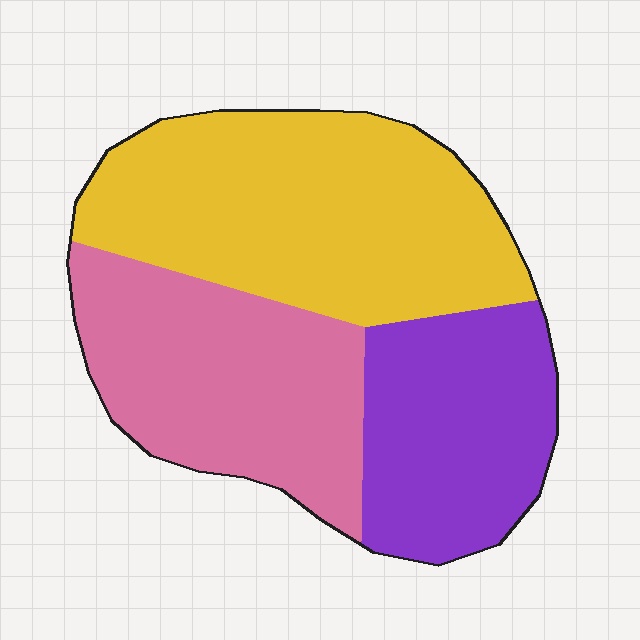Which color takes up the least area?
Purple, at roughly 25%.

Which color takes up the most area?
Yellow, at roughly 40%.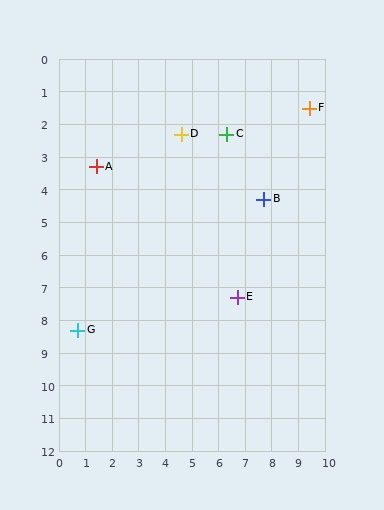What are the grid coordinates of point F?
Point F is at approximately (9.4, 1.5).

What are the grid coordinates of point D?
Point D is at approximately (4.6, 2.3).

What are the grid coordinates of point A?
Point A is at approximately (1.4, 3.3).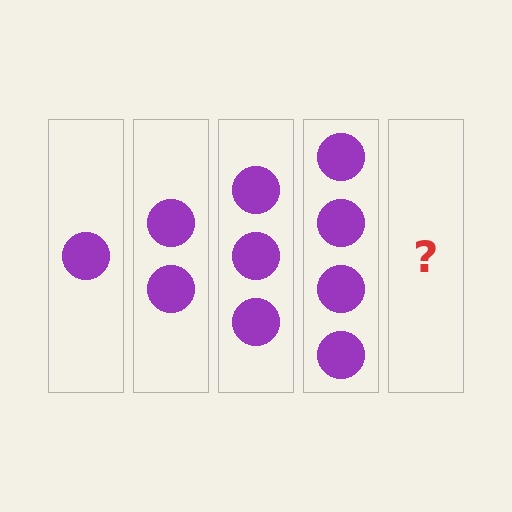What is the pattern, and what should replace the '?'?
The pattern is that each step adds one more circle. The '?' should be 5 circles.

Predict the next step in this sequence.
The next step is 5 circles.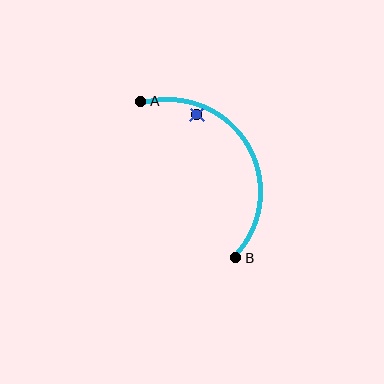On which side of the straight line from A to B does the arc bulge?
The arc bulges to the right of the straight line connecting A and B.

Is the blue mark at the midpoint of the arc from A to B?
No — the blue mark does not lie on the arc at all. It sits slightly inside the curve.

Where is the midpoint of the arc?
The arc midpoint is the point on the curve farthest from the straight line joining A and B. It sits to the right of that line.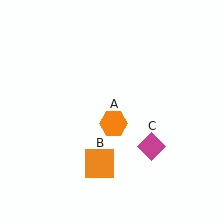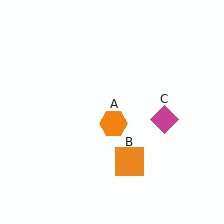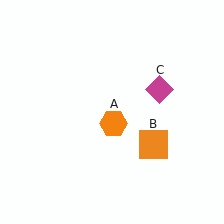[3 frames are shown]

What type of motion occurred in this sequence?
The orange square (object B), magenta diamond (object C) rotated counterclockwise around the center of the scene.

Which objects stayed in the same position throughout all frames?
Orange hexagon (object A) remained stationary.